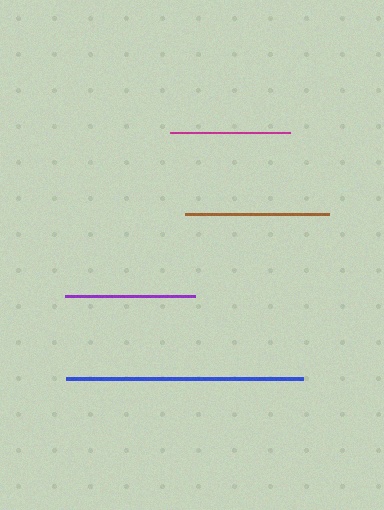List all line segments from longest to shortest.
From longest to shortest: blue, brown, purple, magenta.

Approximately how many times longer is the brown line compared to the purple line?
The brown line is approximately 1.1 times the length of the purple line.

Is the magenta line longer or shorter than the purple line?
The purple line is longer than the magenta line.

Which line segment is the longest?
The blue line is the longest at approximately 237 pixels.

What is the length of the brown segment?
The brown segment is approximately 144 pixels long.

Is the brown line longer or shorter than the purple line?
The brown line is longer than the purple line.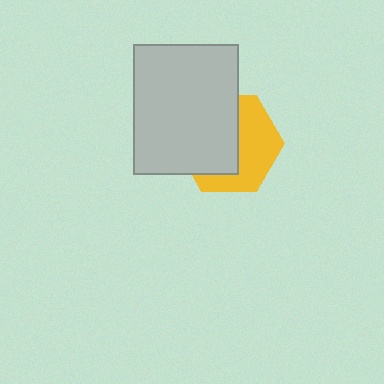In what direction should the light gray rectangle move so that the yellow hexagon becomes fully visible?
The light gray rectangle should move toward the upper-left. That is the shortest direction to clear the overlap and leave the yellow hexagon fully visible.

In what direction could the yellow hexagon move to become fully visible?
The yellow hexagon could move toward the lower-right. That would shift it out from behind the light gray rectangle entirely.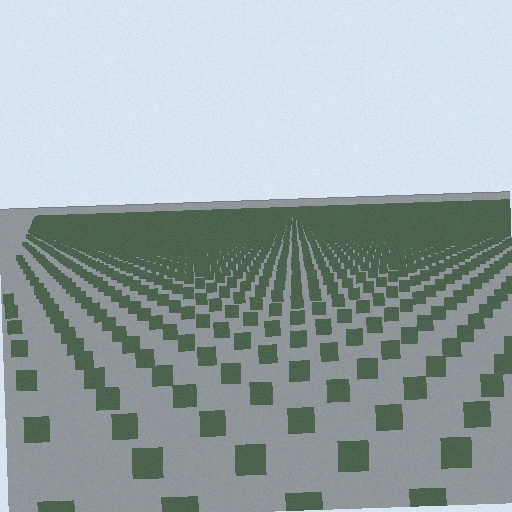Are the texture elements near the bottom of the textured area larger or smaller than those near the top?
Larger. Near the bottom, elements are closer to the viewer and appear at a bigger on-screen size.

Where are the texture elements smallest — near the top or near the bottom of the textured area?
Near the top.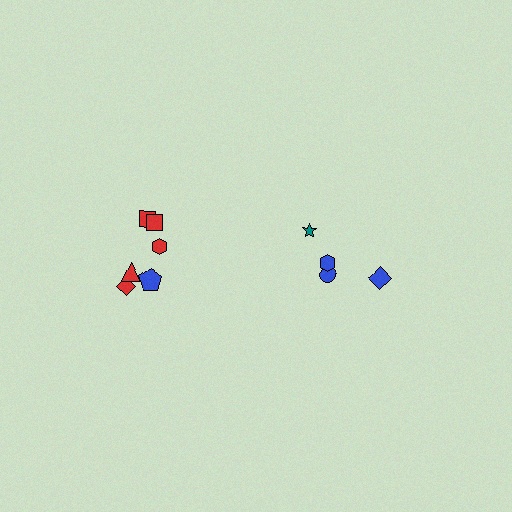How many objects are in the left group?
There are 6 objects.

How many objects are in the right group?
There are 4 objects.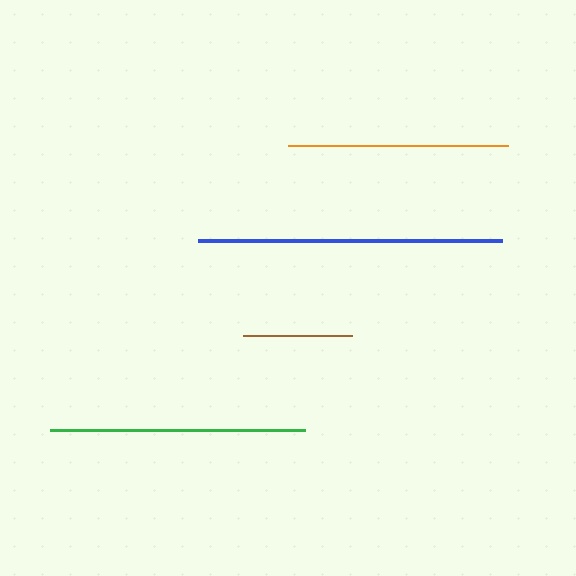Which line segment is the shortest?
The brown line is the shortest at approximately 109 pixels.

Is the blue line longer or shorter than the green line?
The blue line is longer than the green line.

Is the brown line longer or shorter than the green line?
The green line is longer than the brown line.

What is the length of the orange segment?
The orange segment is approximately 220 pixels long.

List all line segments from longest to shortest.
From longest to shortest: blue, green, orange, brown.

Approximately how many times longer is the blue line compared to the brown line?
The blue line is approximately 2.8 times the length of the brown line.